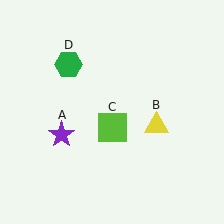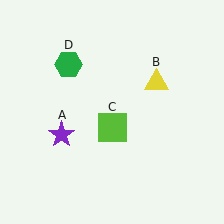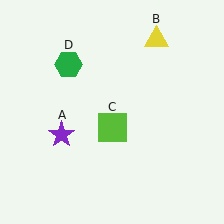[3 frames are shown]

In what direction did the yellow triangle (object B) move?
The yellow triangle (object B) moved up.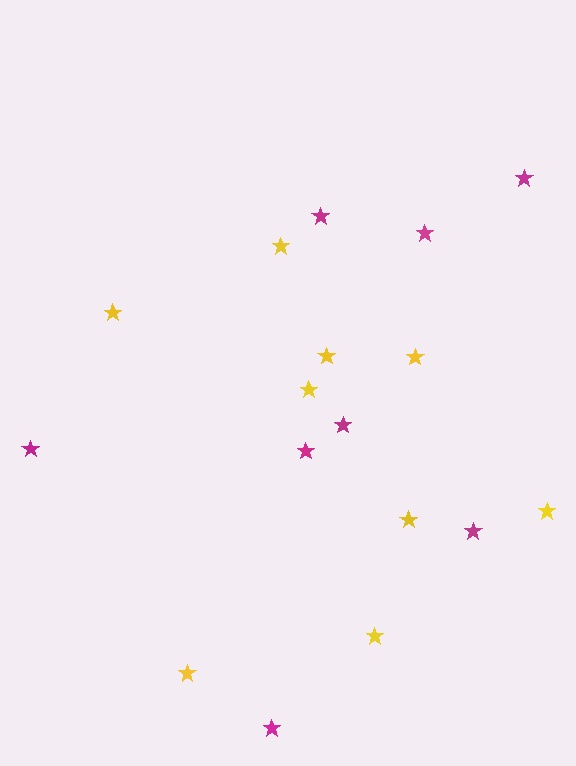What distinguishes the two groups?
There are 2 groups: one group of yellow stars (9) and one group of magenta stars (8).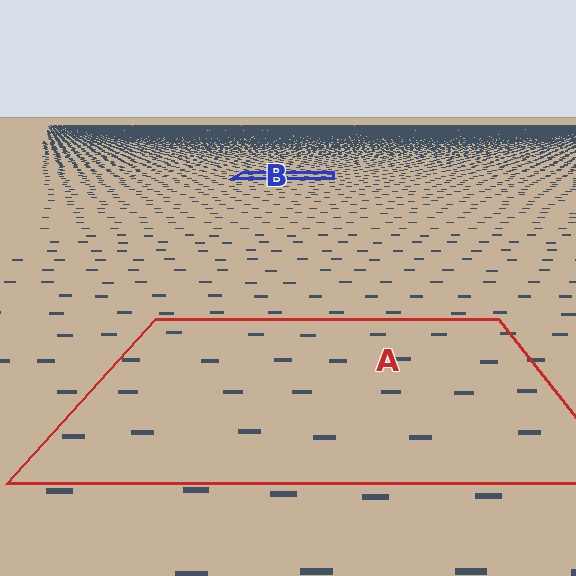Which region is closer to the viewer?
Region A is closer. The texture elements there are larger and more spread out.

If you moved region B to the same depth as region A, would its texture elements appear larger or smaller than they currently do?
They would appear larger. At a closer depth, the same texture elements are projected at a bigger on-screen size.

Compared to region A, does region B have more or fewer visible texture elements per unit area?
Region B has more texture elements per unit area — they are packed more densely because it is farther away.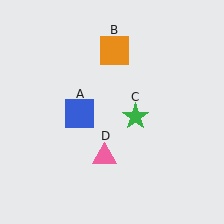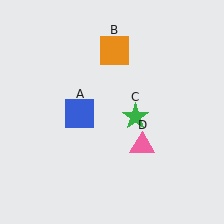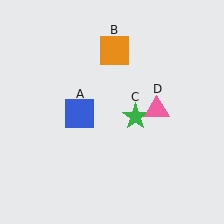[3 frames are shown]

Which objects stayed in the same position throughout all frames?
Blue square (object A) and orange square (object B) and green star (object C) remained stationary.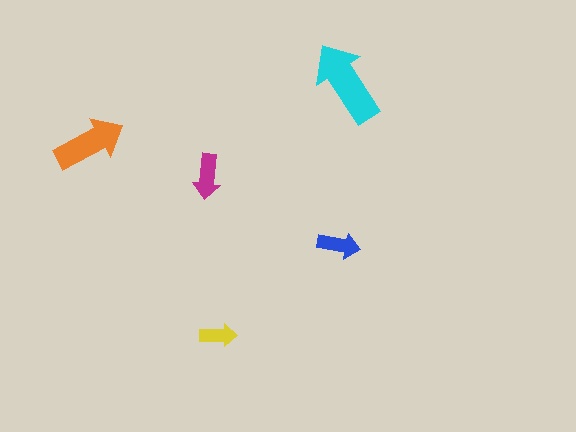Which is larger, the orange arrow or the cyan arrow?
The cyan one.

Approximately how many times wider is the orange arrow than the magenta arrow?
About 1.5 times wider.